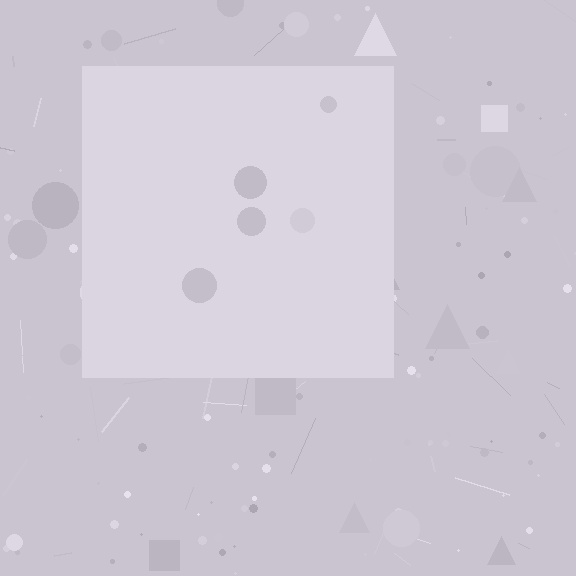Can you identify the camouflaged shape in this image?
The camouflaged shape is a square.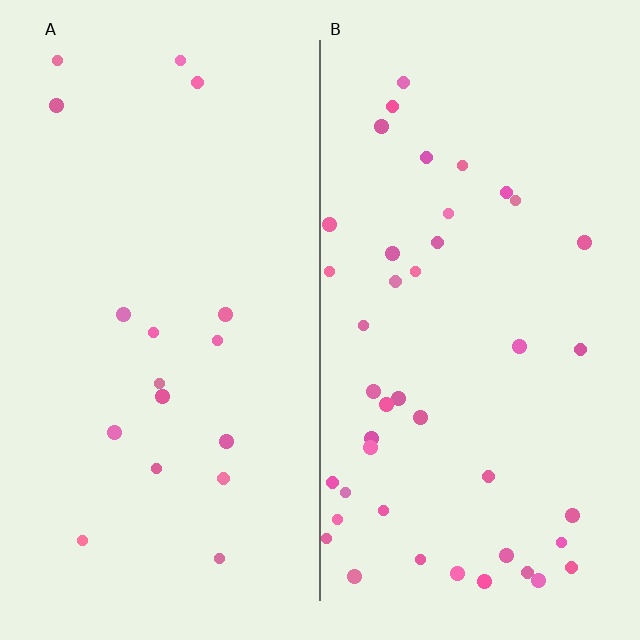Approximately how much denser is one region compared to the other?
Approximately 2.5× — region B over region A.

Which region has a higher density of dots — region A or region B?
B (the right).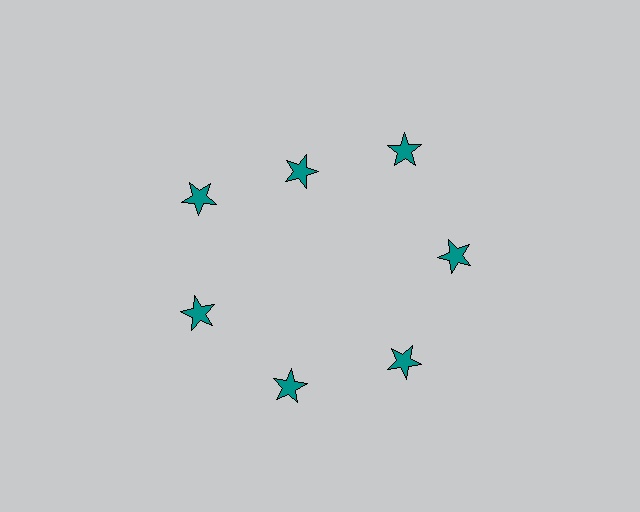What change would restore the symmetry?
The symmetry would be restored by moving it outward, back onto the ring so that all 7 stars sit at equal angles and equal distance from the center.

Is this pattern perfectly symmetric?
No. The 7 teal stars are arranged in a ring, but one element near the 12 o'clock position is pulled inward toward the center, breaking the 7-fold rotational symmetry.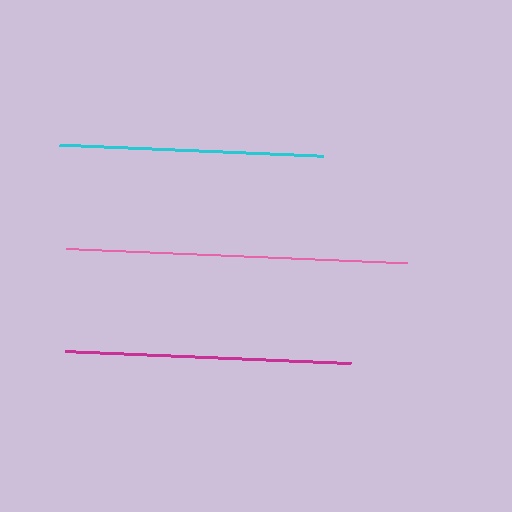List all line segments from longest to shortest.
From longest to shortest: pink, magenta, cyan.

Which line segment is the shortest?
The cyan line is the shortest at approximately 264 pixels.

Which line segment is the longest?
The pink line is the longest at approximately 341 pixels.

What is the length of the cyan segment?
The cyan segment is approximately 264 pixels long.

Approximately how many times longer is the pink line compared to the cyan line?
The pink line is approximately 1.3 times the length of the cyan line.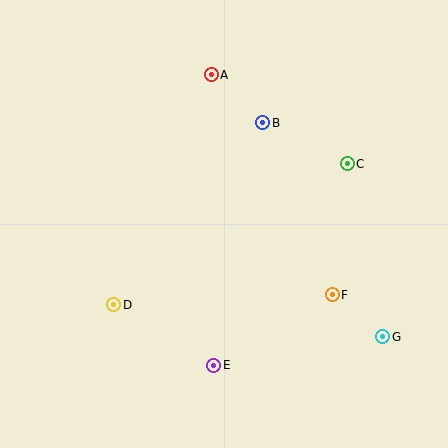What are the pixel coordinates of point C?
Point C is at (347, 164).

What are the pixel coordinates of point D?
Point D is at (114, 305).